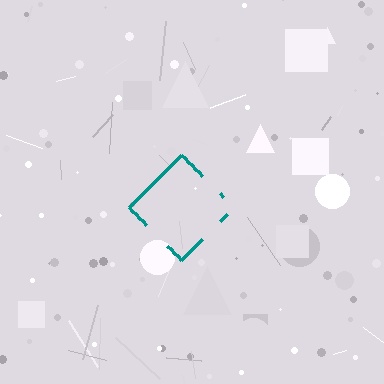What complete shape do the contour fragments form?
The contour fragments form a diamond.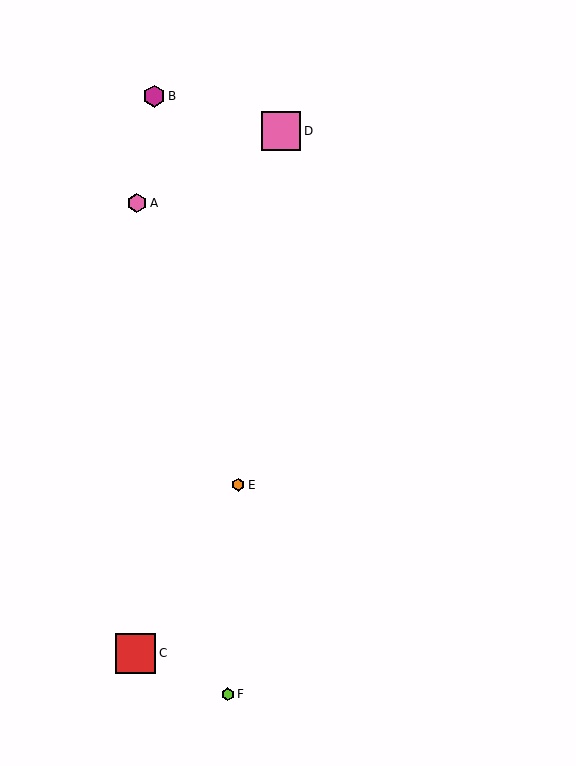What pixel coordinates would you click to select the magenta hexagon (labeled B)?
Click at (154, 96) to select the magenta hexagon B.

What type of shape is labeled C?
Shape C is a red square.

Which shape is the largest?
The red square (labeled C) is the largest.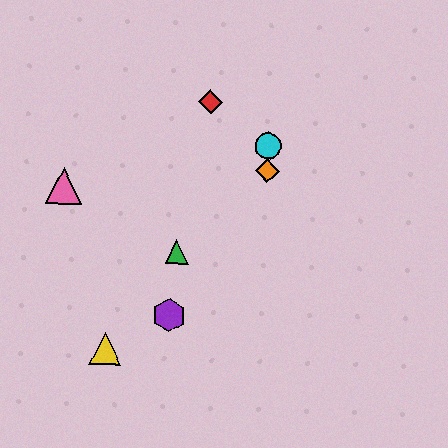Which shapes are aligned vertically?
The blue triangle, the orange diamond, the cyan circle are aligned vertically.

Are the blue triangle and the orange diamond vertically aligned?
Yes, both are at x≈268.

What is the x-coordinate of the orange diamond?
The orange diamond is at x≈267.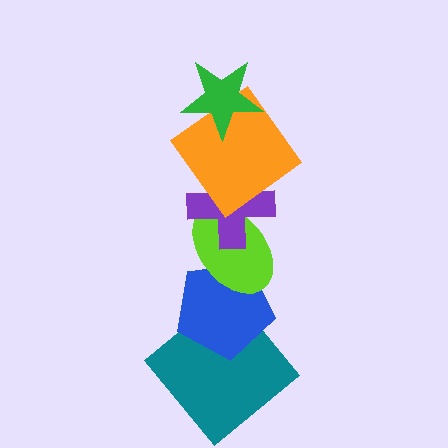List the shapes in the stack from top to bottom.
From top to bottom: the green star, the orange diamond, the purple cross, the lime ellipse, the blue pentagon, the teal diamond.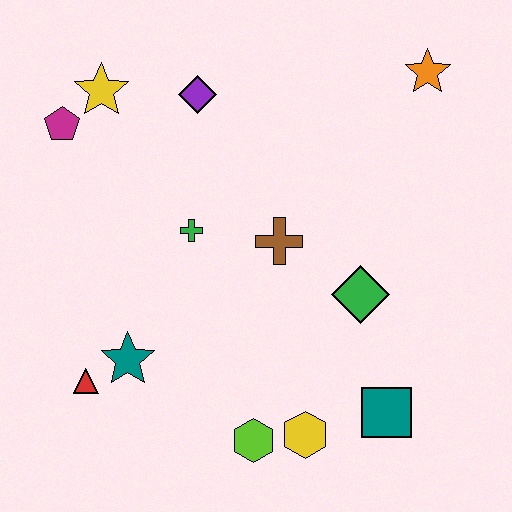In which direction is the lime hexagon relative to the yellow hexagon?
The lime hexagon is to the left of the yellow hexagon.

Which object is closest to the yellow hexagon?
The lime hexagon is closest to the yellow hexagon.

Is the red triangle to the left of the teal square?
Yes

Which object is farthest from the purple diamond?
The teal square is farthest from the purple diamond.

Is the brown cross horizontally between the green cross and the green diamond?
Yes